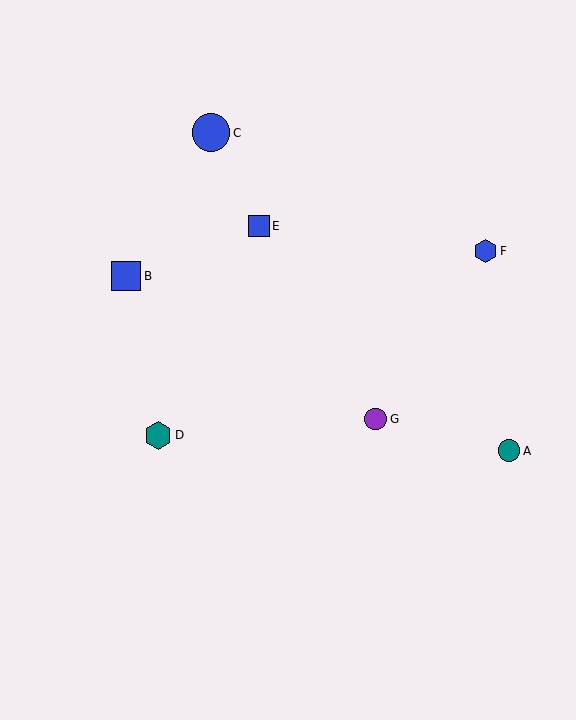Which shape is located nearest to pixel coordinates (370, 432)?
The purple circle (labeled G) at (376, 419) is nearest to that location.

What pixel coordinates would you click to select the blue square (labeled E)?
Click at (259, 226) to select the blue square E.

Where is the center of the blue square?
The center of the blue square is at (126, 276).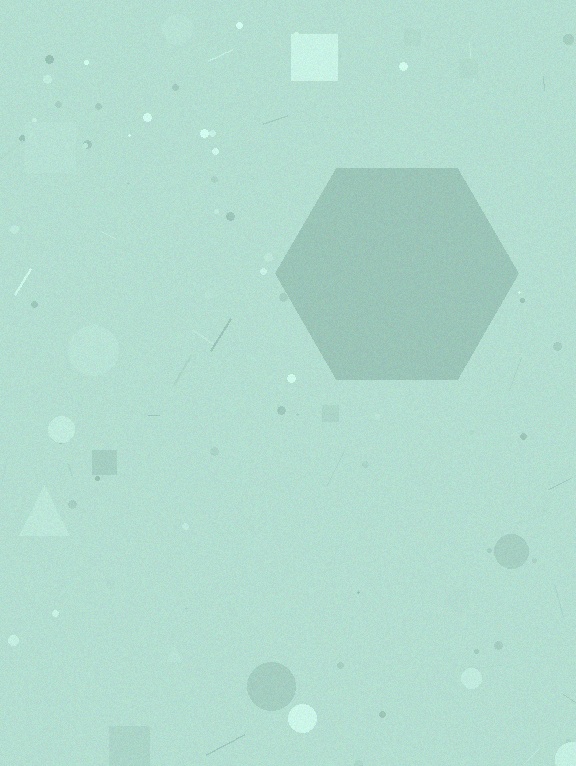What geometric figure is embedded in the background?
A hexagon is embedded in the background.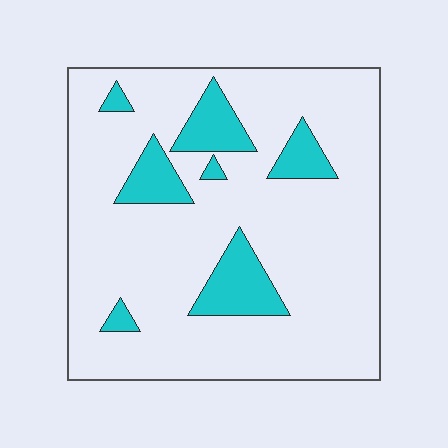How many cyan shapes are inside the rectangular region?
7.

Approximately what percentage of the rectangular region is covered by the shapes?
Approximately 15%.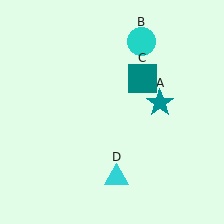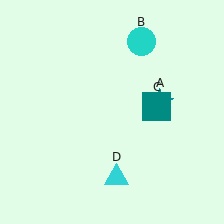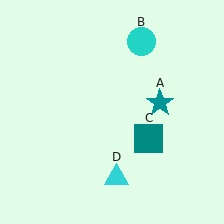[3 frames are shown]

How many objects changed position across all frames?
1 object changed position: teal square (object C).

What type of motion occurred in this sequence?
The teal square (object C) rotated clockwise around the center of the scene.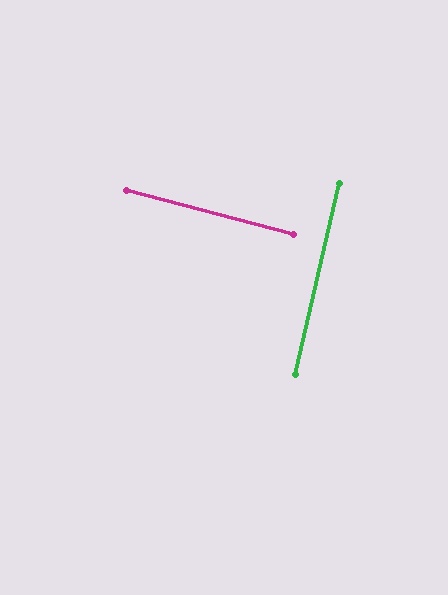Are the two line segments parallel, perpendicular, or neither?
Perpendicular — they meet at approximately 88°.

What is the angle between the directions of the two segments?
Approximately 88 degrees.